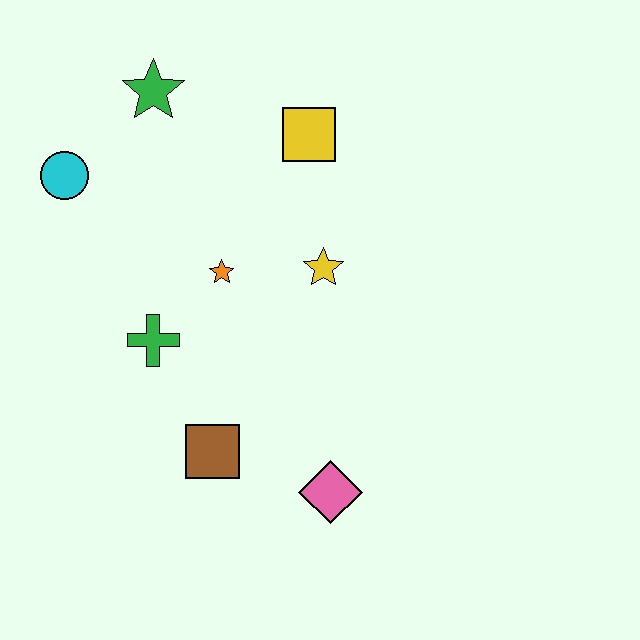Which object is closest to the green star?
The cyan circle is closest to the green star.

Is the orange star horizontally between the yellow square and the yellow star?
No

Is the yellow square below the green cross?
No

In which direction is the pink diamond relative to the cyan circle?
The pink diamond is below the cyan circle.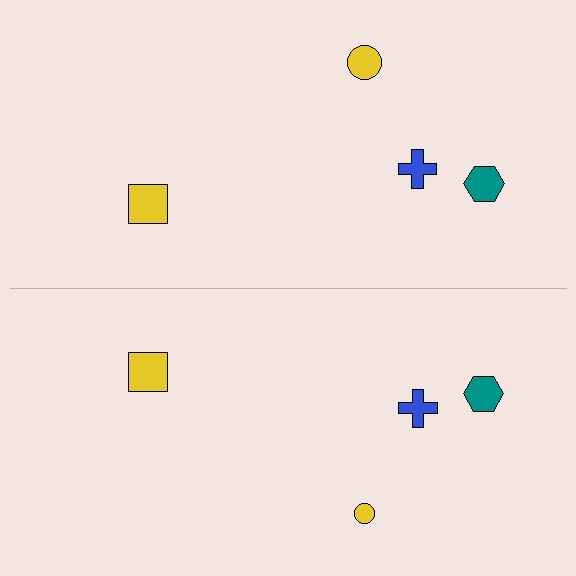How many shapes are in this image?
There are 8 shapes in this image.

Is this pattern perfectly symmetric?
No, the pattern is not perfectly symmetric. The yellow circle on the bottom side has a different size than its mirror counterpart.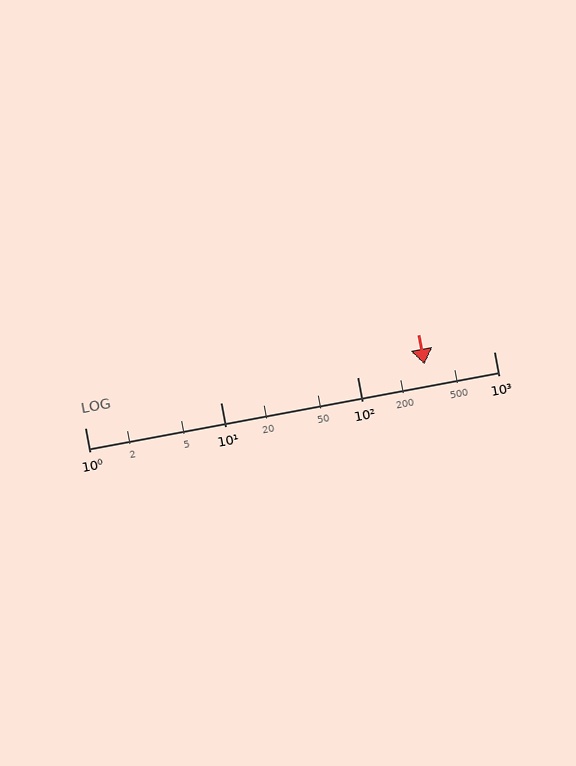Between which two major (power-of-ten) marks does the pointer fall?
The pointer is between 100 and 1000.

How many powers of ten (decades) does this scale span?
The scale spans 3 decades, from 1 to 1000.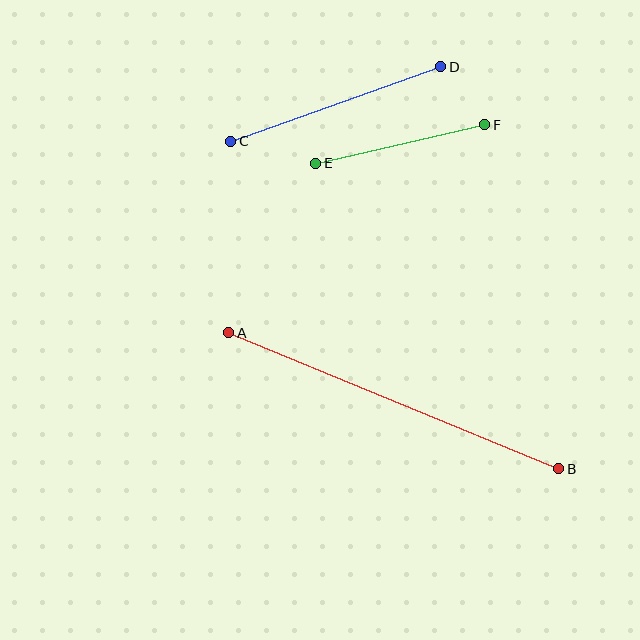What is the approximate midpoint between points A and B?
The midpoint is at approximately (394, 401) pixels.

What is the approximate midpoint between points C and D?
The midpoint is at approximately (336, 104) pixels.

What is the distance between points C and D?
The distance is approximately 223 pixels.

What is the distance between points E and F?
The distance is approximately 174 pixels.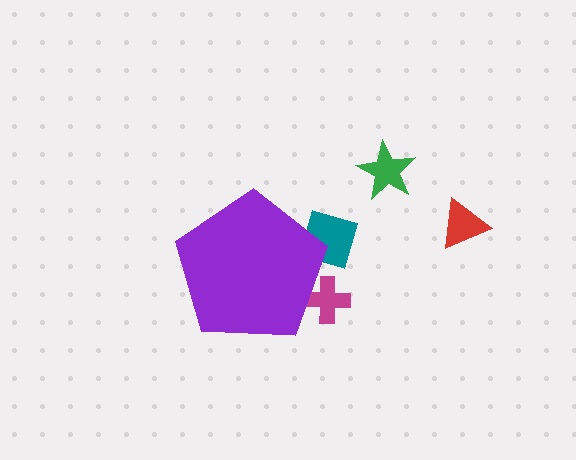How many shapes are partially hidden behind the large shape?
2 shapes are partially hidden.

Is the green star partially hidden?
No, the green star is fully visible.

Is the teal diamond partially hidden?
Yes, the teal diamond is partially hidden behind the purple pentagon.